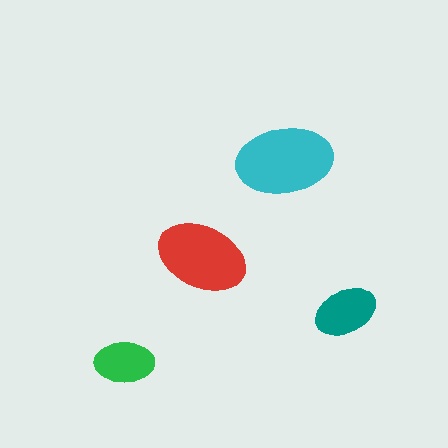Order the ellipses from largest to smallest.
the cyan one, the red one, the teal one, the green one.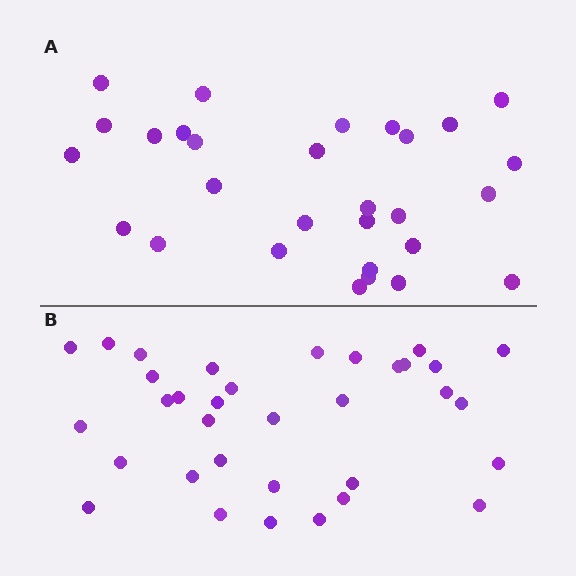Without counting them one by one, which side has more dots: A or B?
Region B (the bottom region) has more dots.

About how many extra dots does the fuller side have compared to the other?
Region B has about 5 more dots than region A.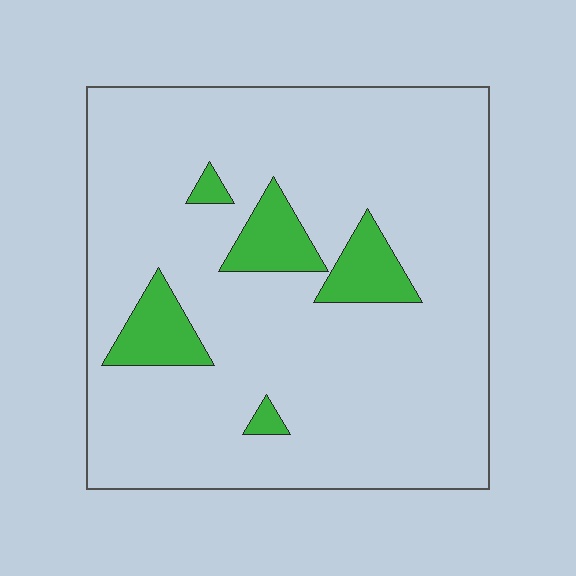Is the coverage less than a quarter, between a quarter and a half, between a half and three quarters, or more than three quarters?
Less than a quarter.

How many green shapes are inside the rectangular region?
5.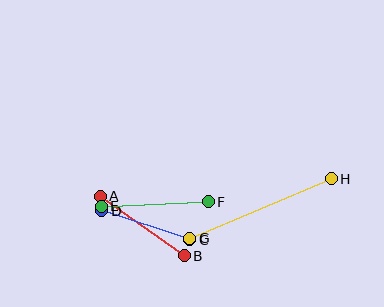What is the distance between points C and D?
The distance is approximately 93 pixels.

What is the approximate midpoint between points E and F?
The midpoint is at approximately (155, 204) pixels.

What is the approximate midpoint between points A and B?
The midpoint is at approximately (142, 226) pixels.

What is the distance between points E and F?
The distance is approximately 107 pixels.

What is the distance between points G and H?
The distance is approximately 153 pixels.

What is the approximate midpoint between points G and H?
The midpoint is at approximately (260, 209) pixels.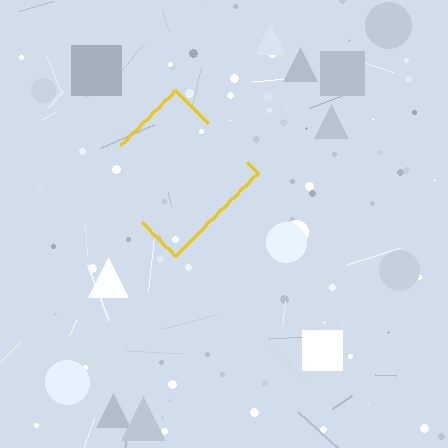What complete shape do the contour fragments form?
The contour fragments form a diamond.